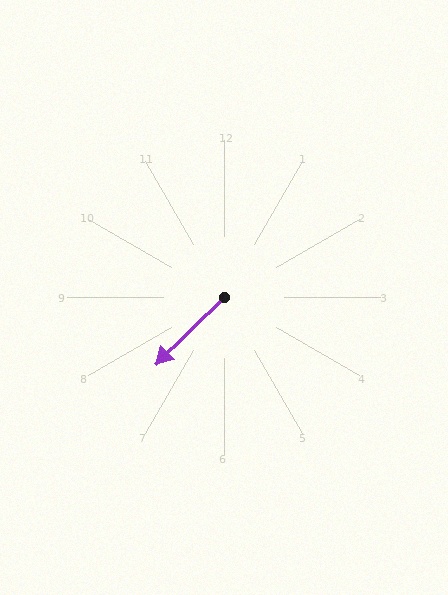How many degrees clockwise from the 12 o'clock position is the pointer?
Approximately 226 degrees.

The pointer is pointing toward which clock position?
Roughly 8 o'clock.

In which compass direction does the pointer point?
Southwest.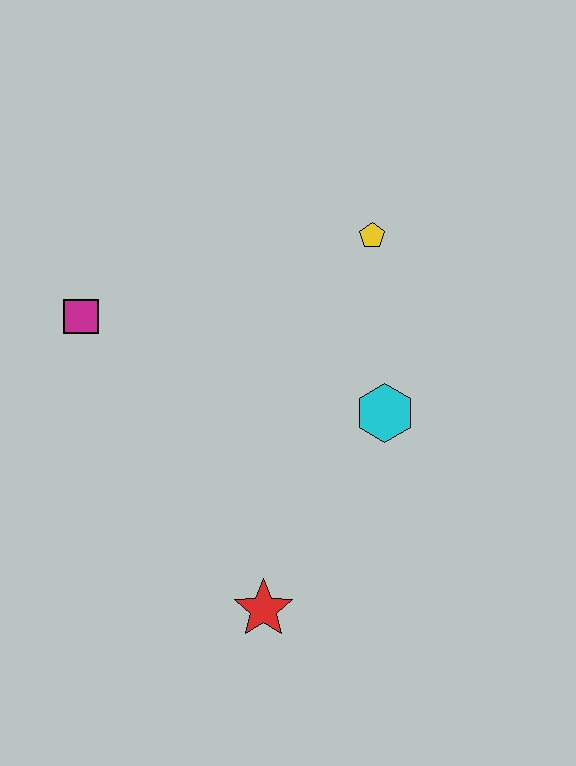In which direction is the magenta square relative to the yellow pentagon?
The magenta square is to the left of the yellow pentagon.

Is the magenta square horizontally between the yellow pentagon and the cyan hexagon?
No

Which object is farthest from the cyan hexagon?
The magenta square is farthest from the cyan hexagon.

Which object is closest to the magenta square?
The yellow pentagon is closest to the magenta square.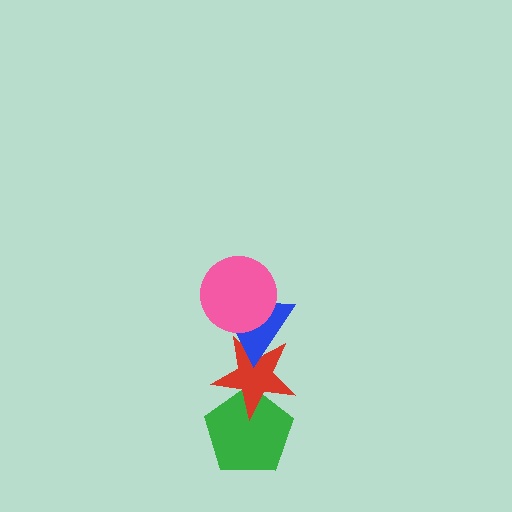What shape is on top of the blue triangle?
The pink circle is on top of the blue triangle.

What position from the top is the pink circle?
The pink circle is 1st from the top.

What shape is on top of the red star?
The blue triangle is on top of the red star.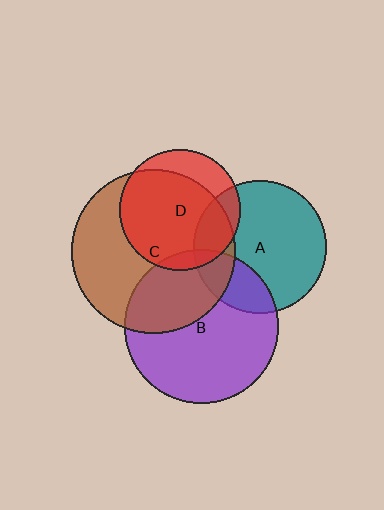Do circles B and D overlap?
Yes.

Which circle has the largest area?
Circle C (brown).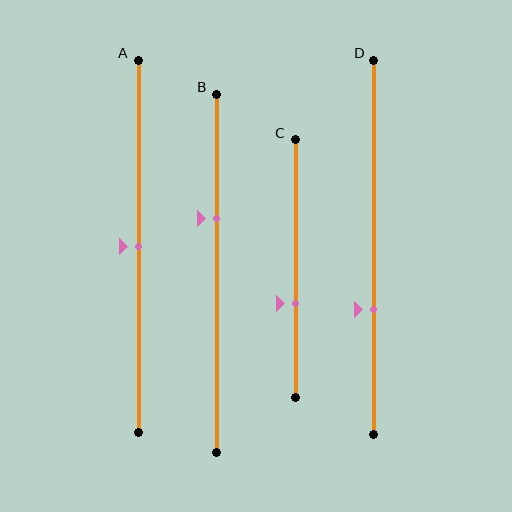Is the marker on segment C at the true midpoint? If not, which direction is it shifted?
No, the marker on segment C is shifted downward by about 14% of the segment length.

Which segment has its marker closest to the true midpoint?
Segment A has its marker closest to the true midpoint.